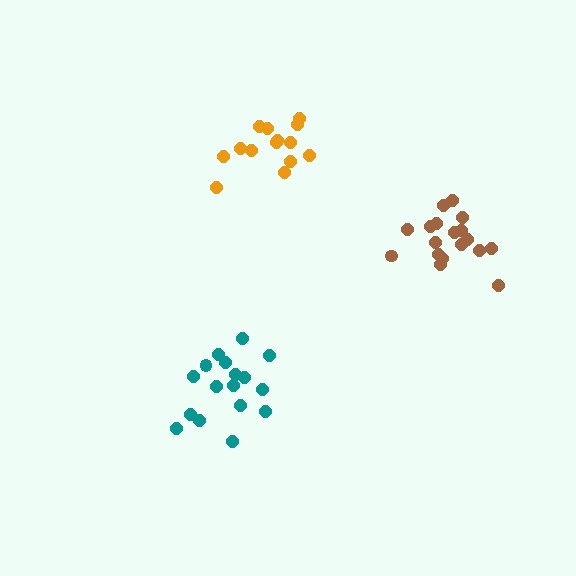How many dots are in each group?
Group 1: 15 dots, Group 2: 17 dots, Group 3: 18 dots (50 total).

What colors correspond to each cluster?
The clusters are colored: orange, teal, brown.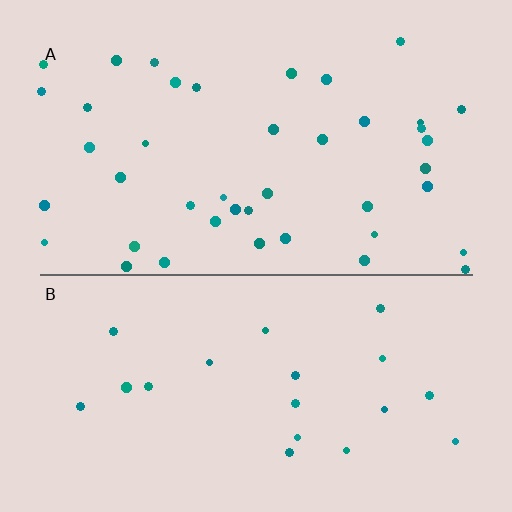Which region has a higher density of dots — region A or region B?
A (the top).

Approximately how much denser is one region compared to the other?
Approximately 2.1× — region A over region B.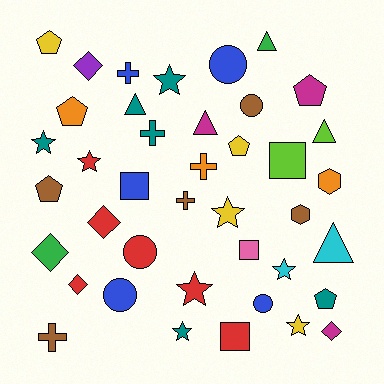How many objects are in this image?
There are 40 objects.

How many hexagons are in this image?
There are 2 hexagons.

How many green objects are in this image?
There are 2 green objects.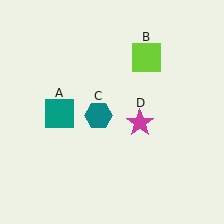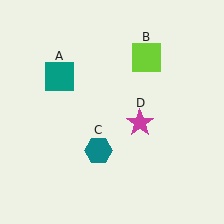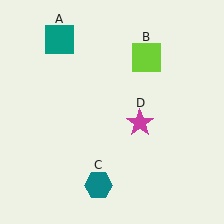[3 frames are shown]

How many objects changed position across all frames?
2 objects changed position: teal square (object A), teal hexagon (object C).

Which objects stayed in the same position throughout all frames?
Lime square (object B) and magenta star (object D) remained stationary.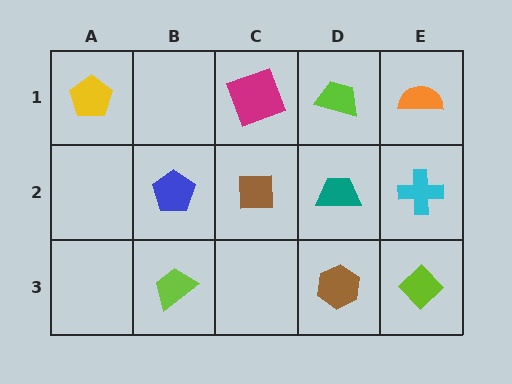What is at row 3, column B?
A lime trapezoid.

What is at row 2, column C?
A brown square.